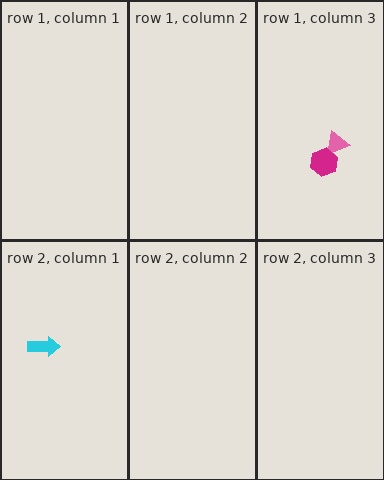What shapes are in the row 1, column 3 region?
The pink triangle, the magenta hexagon.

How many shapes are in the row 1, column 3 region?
2.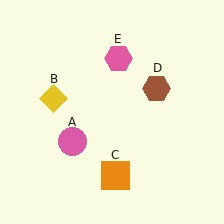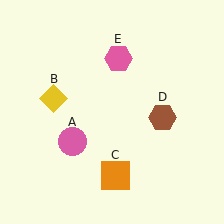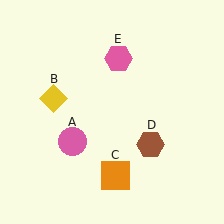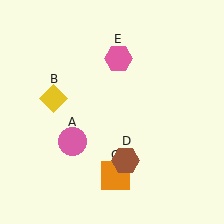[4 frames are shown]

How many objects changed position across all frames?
1 object changed position: brown hexagon (object D).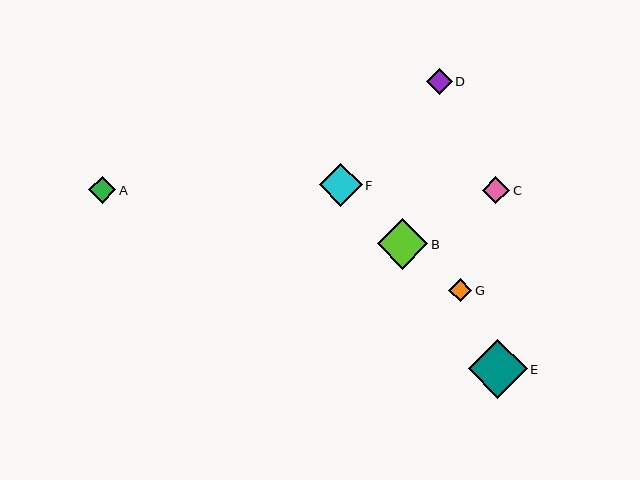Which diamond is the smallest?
Diamond G is the smallest with a size of approximately 23 pixels.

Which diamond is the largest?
Diamond E is the largest with a size of approximately 59 pixels.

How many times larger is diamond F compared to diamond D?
Diamond F is approximately 1.6 times the size of diamond D.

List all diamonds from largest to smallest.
From largest to smallest: E, B, F, C, A, D, G.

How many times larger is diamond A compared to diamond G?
Diamond A is approximately 1.2 times the size of diamond G.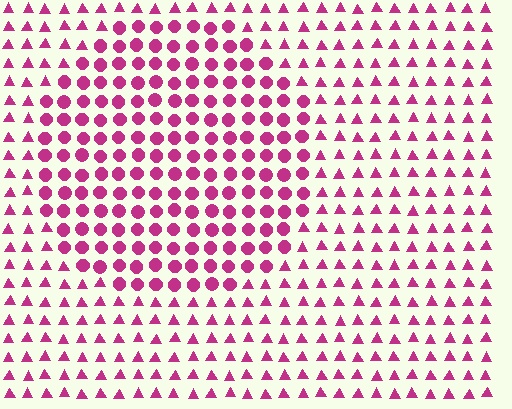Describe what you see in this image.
The image is filled with small magenta elements arranged in a uniform grid. A circle-shaped region contains circles, while the surrounding area contains triangles. The boundary is defined purely by the change in element shape.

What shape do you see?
I see a circle.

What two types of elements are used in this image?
The image uses circles inside the circle region and triangles outside it.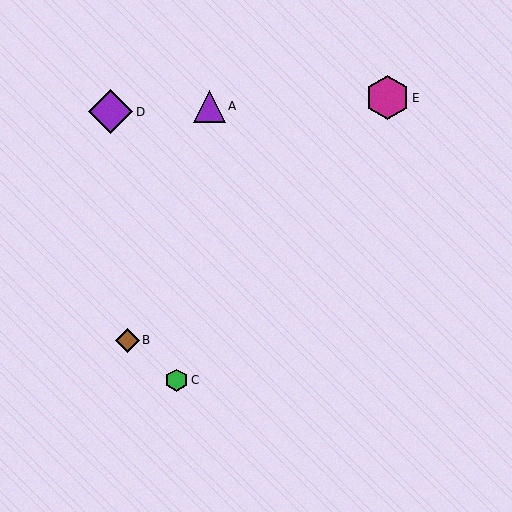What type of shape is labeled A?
Shape A is a purple triangle.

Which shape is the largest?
The purple diamond (labeled D) is the largest.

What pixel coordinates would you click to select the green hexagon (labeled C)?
Click at (177, 380) to select the green hexagon C.